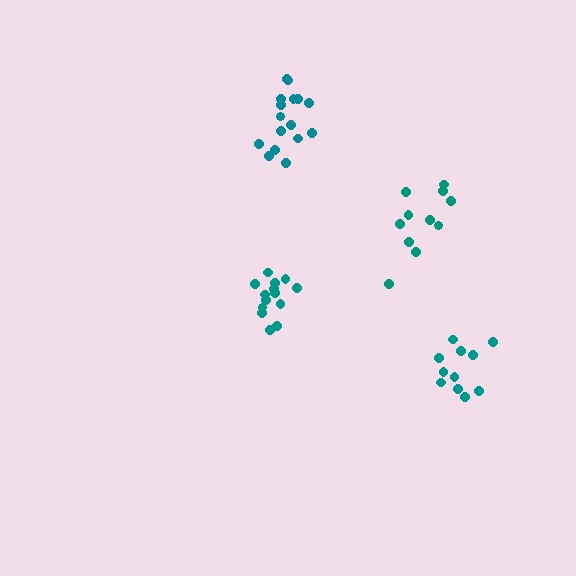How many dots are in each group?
Group 1: 14 dots, Group 2: 16 dots, Group 3: 11 dots, Group 4: 11 dots (52 total).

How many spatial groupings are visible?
There are 4 spatial groupings.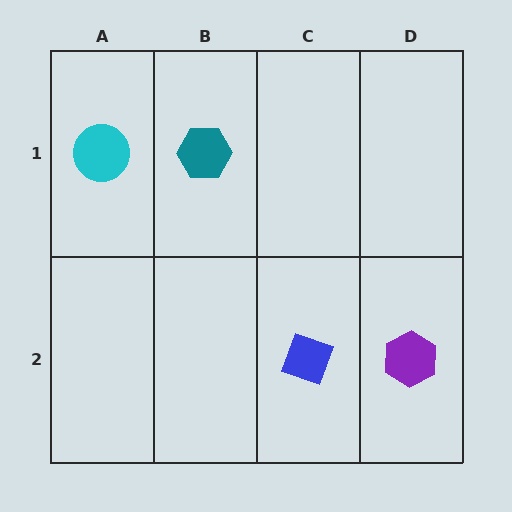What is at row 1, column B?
A teal hexagon.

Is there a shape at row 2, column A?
No, that cell is empty.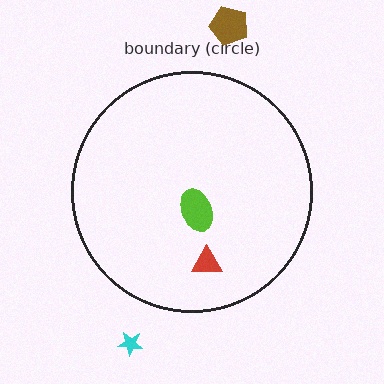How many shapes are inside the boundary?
2 inside, 2 outside.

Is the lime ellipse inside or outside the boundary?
Inside.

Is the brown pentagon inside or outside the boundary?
Outside.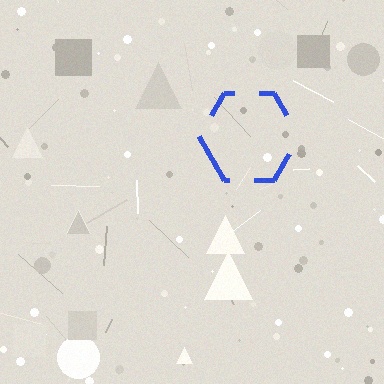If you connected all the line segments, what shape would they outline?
They would outline a hexagon.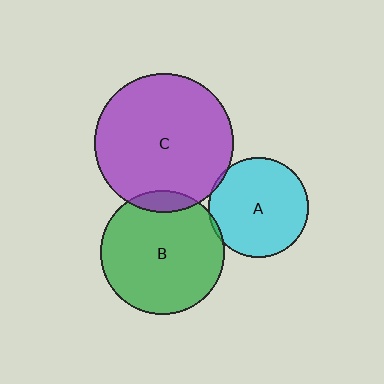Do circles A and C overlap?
Yes.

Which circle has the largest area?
Circle C (purple).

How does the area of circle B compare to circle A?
Approximately 1.5 times.